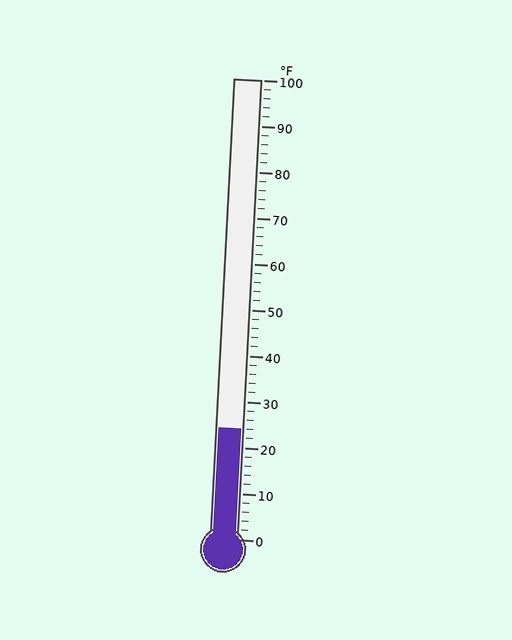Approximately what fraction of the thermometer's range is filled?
The thermometer is filled to approximately 25% of its range.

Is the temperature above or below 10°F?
The temperature is above 10°F.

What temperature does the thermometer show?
The thermometer shows approximately 24°F.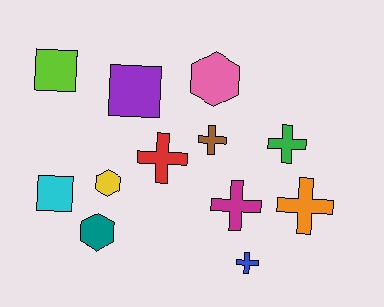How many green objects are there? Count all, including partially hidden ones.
There is 1 green object.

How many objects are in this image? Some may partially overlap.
There are 12 objects.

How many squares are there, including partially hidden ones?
There are 3 squares.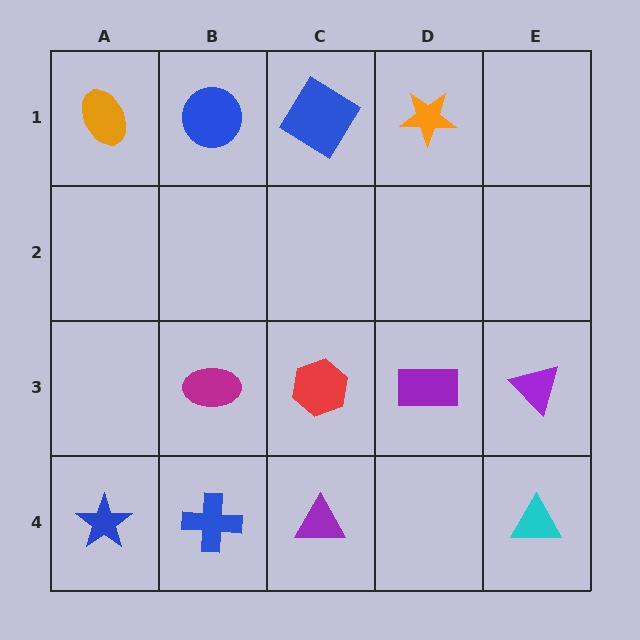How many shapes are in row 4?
4 shapes.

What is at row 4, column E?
A cyan triangle.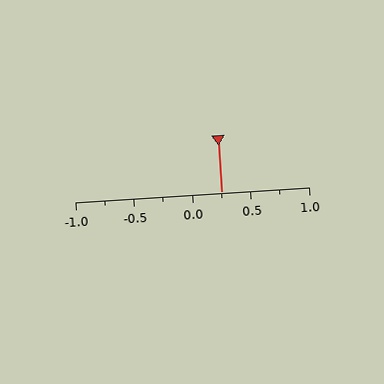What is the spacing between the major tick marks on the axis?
The major ticks are spaced 0.5 apart.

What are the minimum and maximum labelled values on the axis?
The axis runs from -1.0 to 1.0.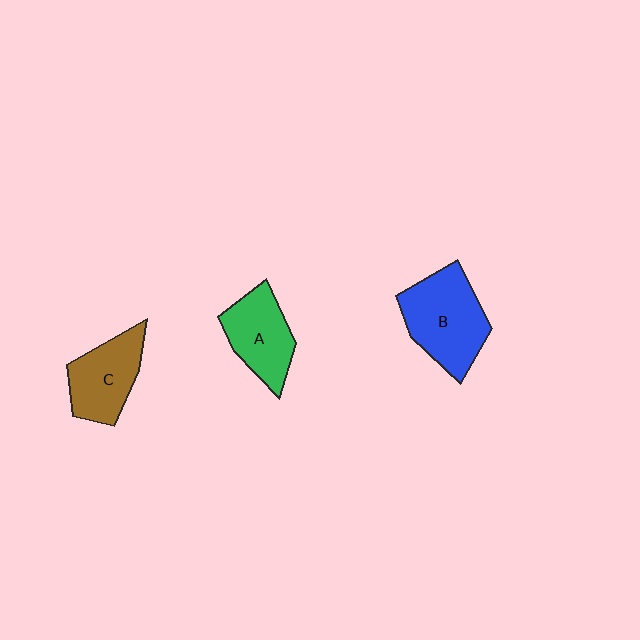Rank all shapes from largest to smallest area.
From largest to smallest: B (blue), C (brown), A (green).